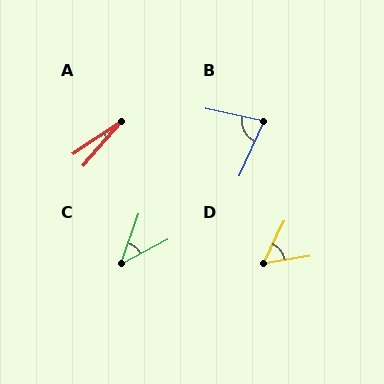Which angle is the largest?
B, at approximately 78 degrees.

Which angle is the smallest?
A, at approximately 15 degrees.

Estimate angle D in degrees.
Approximately 55 degrees.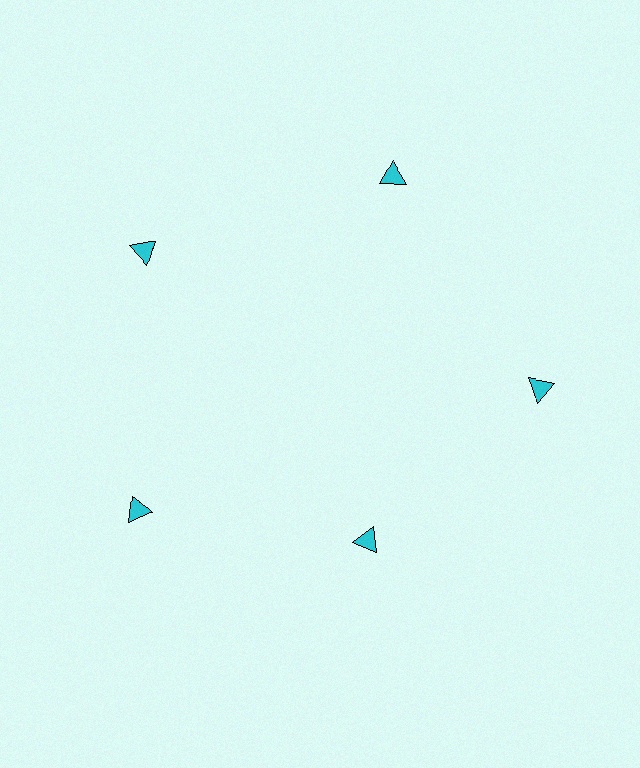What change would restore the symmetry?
The symmetry would be restored by moving it outward, back onto the ring so that all 5 triangles sit at equal angles and equal distance from the center.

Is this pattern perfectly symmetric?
No. The 5 cyan triangles are arranged in a ring, but one element near the 5 o'clock position is pulled inward toward the center, breaking the 5-fold rotational symmetry.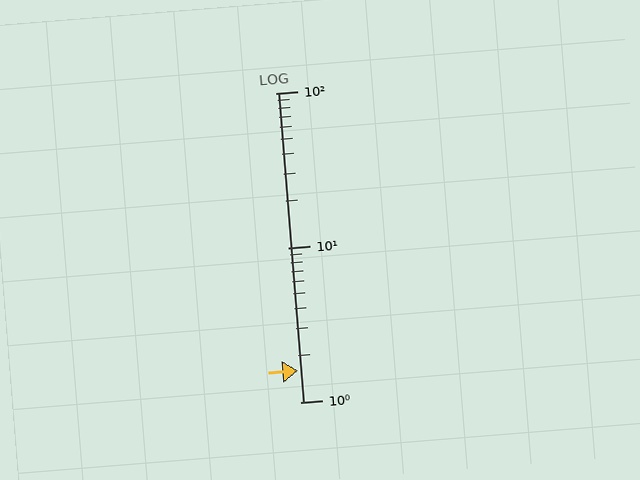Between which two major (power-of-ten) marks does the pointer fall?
The pointer is between 1 and 10.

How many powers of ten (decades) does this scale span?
The scale spans 2 decades, from 1 to 100.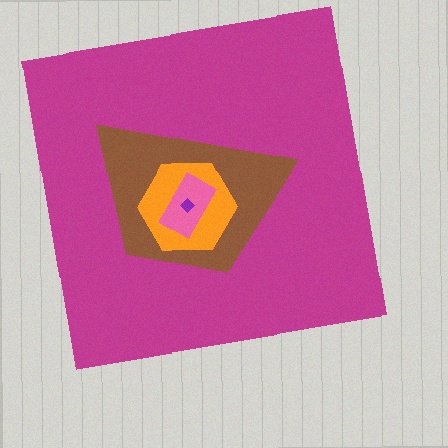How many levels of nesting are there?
5.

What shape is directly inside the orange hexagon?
The pink rectangle.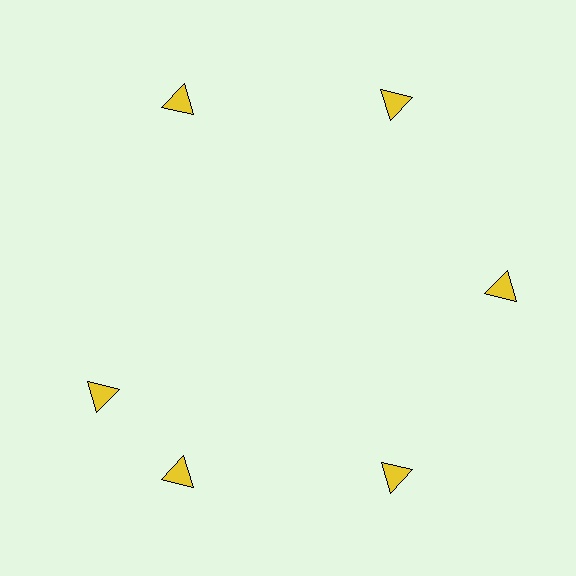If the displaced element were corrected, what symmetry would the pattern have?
It would have 6-fold rotational symmetry — the pattern would map onto itself every 60 degrees.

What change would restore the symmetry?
The symmetry would be restored by rotating it back into even spacing with its neighbors so that all 6 triangles sit at equal angles and equal distance from the center.